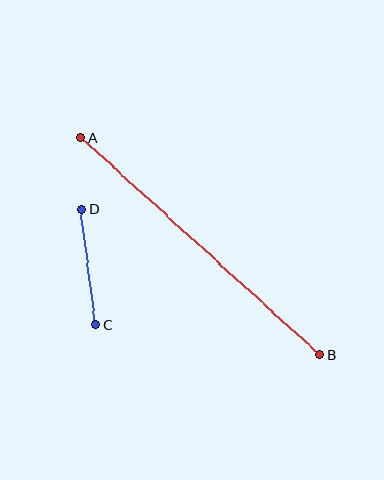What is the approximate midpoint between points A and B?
The midpoint is at approximately (200, 246) pixels.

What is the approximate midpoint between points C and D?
The midpoint is at approximately (89, 267) pixels.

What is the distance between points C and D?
The distance is approximately 117 pixels.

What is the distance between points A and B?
The distance is approximately 322 pixels.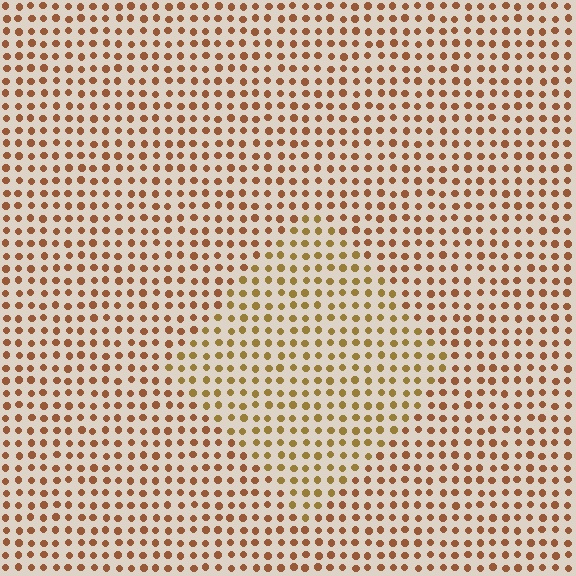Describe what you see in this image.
The image is filled with small brown elements in a uniform arrangement. A diamond-shaped region is visible where the elements are tinted to a slightly different hue, forming a subtle color boundary.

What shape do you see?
I see a diamond.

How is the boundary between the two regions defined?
The boundary is defined purely by a slight shift in hue (about 24 degrees). Spacing, size, and orientation are identical on both sides.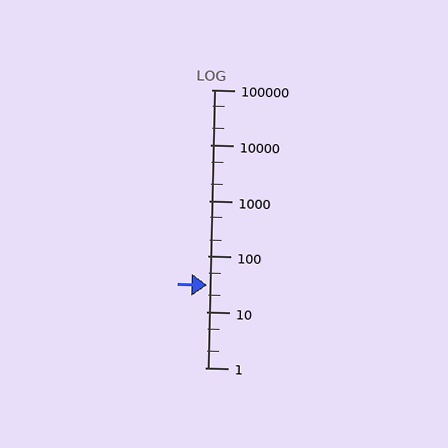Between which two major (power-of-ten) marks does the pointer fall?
The pointer is between 10 and 100.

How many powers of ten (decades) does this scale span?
The scale spans 5 decades, from 1 to 100000.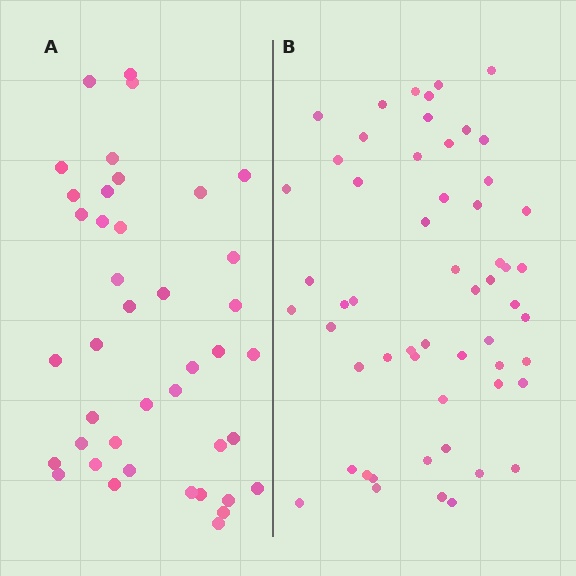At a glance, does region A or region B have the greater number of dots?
Region B (the right region) has more dots.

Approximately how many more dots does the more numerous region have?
Region B has approximately 15 more dots than region A.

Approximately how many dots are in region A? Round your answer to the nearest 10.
About 40 dots. (The exact count is 41, which rounds to 40.)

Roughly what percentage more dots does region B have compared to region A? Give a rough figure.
About 35% more.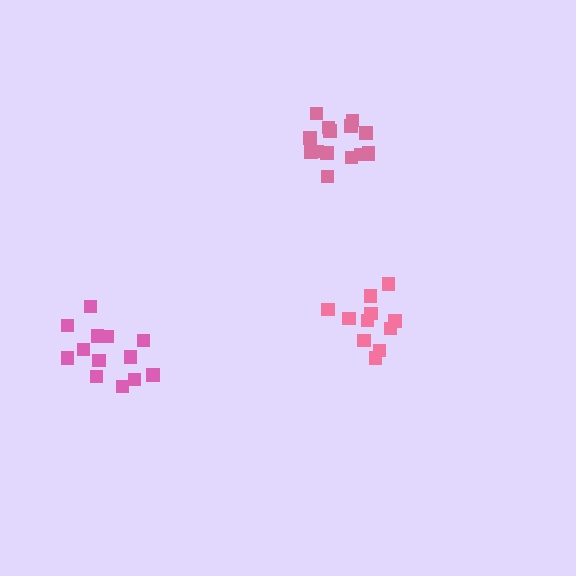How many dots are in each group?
Group 1: 13 dots, Group 2: 15 dots, Group 3: 11 dots (39 total).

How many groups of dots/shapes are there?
There are 3 groups.